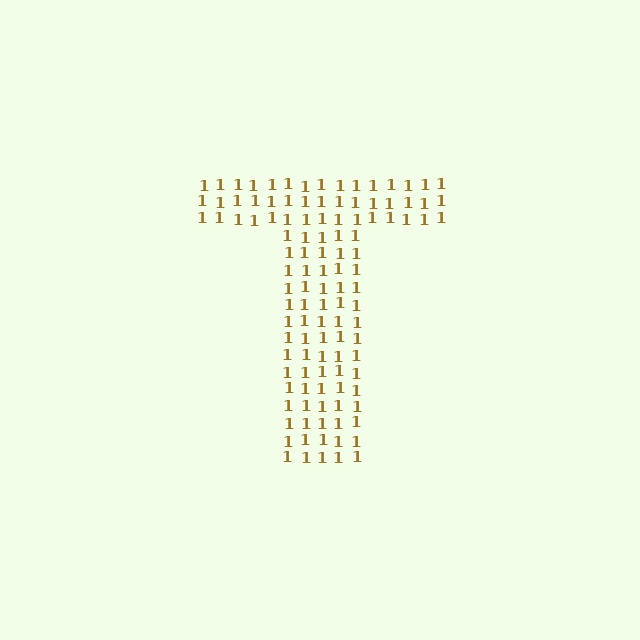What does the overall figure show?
The overall figure shows the letter T.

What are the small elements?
The small elements are digit 1's.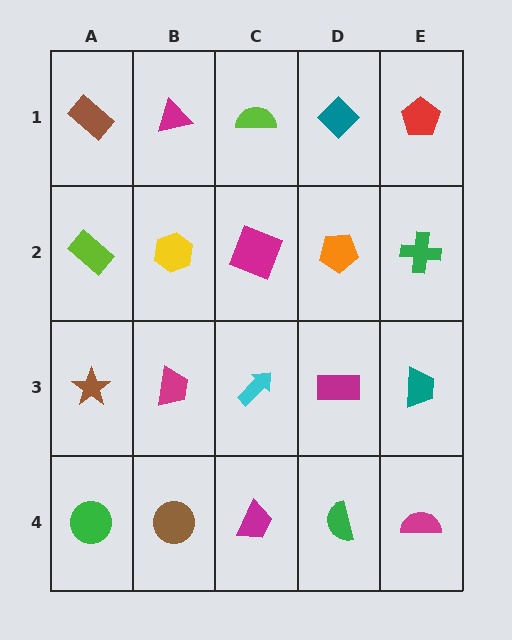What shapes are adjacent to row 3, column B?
A yellow hexagon (row 2, column B), a brown circle (row 4, column B), a brown star (row 3, column A), a cyan arrow (row 3, column C).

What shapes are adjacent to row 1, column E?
A green cross (row 2, column E), a teal diamond (row 1, column D).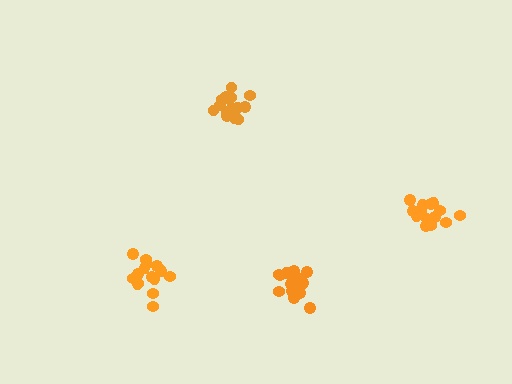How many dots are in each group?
Group 1: 15 dots, Group 2: 14 dots, Group 3: 16 dots, Group 4: 17 dots (62 total).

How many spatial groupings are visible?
There are 4 spatial groupings.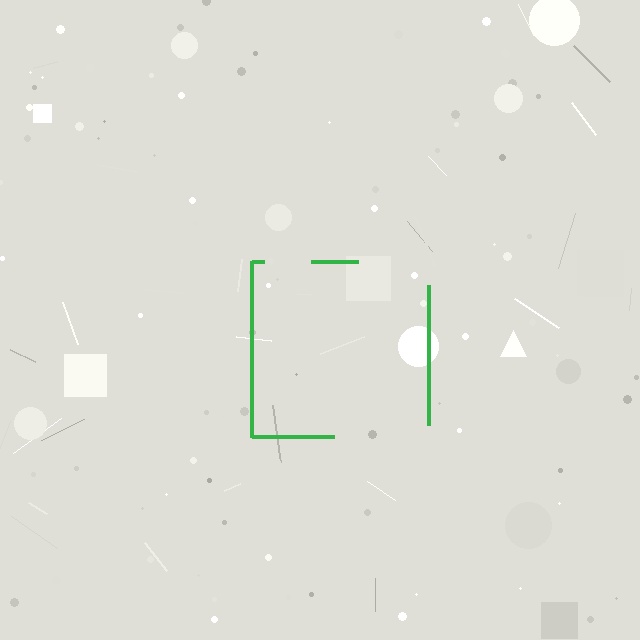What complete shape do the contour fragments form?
The contour fragments form a square.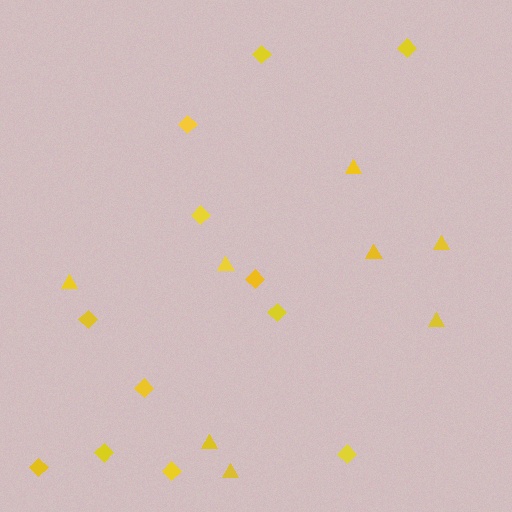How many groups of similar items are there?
There are 2 groups: one group of diamonds (12) and one group of triangles (8).